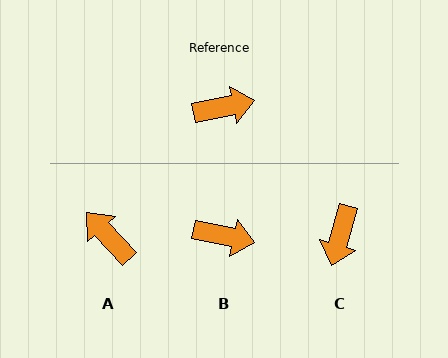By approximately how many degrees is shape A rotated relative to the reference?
Approximately 122 degrees counter-clockwise.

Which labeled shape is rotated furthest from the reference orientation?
A, about 122 degrees away.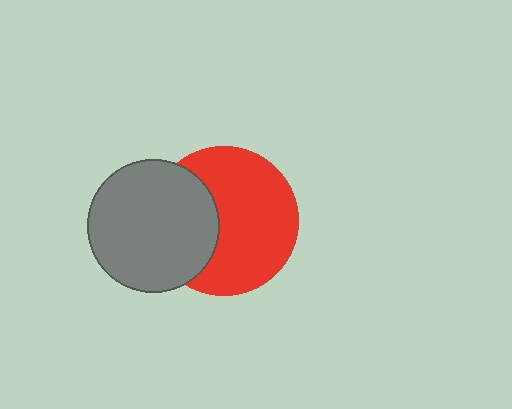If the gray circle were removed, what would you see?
You would see the complete red circle.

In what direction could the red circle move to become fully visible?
The red circle could move right. That would shift it out from behind the gray circle entirely.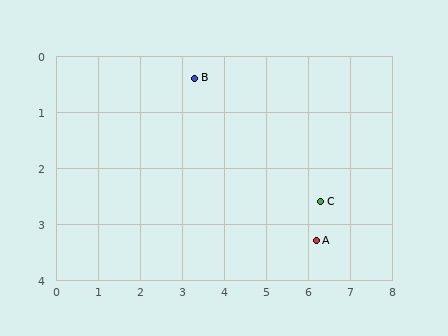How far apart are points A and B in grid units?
Points A and B are about 4.1 grid units apart.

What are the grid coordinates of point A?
Point A is at approximately (6.2, 3.3).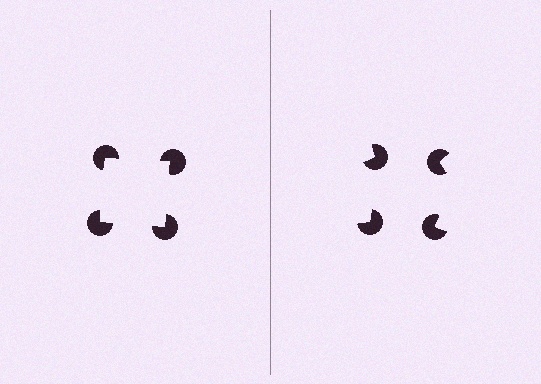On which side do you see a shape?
An illusory square appears on the left side. On the right side the wedge cuts are rotated, so no coherent shape forms.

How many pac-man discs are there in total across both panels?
8 — 4 on each side.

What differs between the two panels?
The pac-man discs are positioned identically on both sides; only the wedge orientations differ. On the left they align to a square; on the right they are misaligned.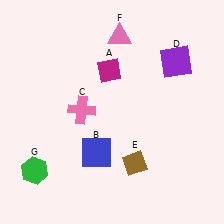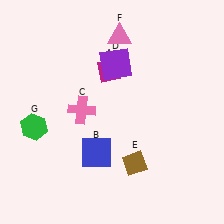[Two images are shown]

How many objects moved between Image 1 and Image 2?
2 objects moved between the two images.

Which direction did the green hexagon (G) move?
The green hexagon (G) moved up.